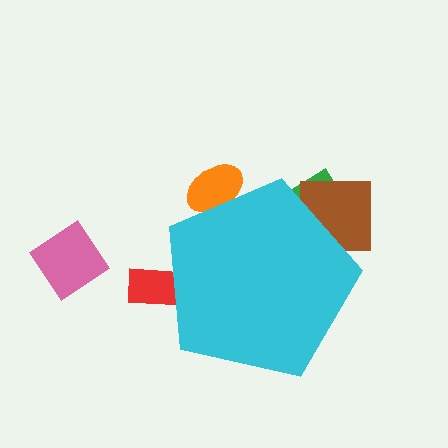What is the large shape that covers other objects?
A cyan pentagon.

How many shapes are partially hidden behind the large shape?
4 shapes are partially hidden.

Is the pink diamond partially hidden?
No, the pink diamond is fully visible.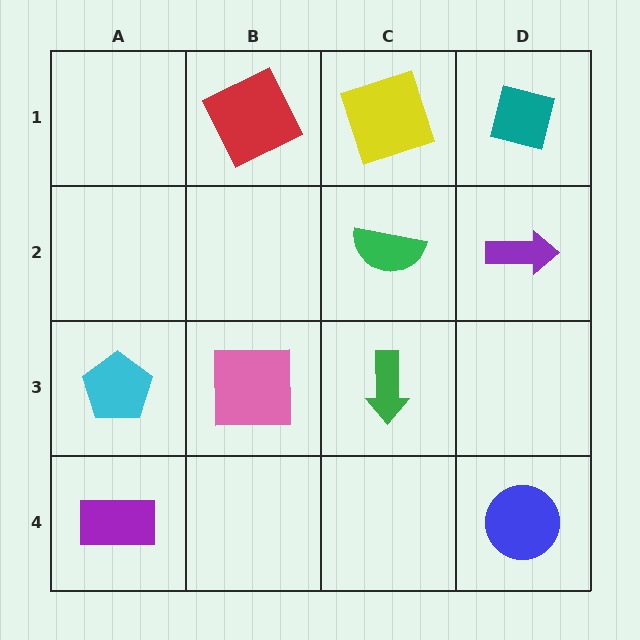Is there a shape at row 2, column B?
No, that cell is empty.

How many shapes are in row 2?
2 shapes.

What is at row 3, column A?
A cyan pentagon.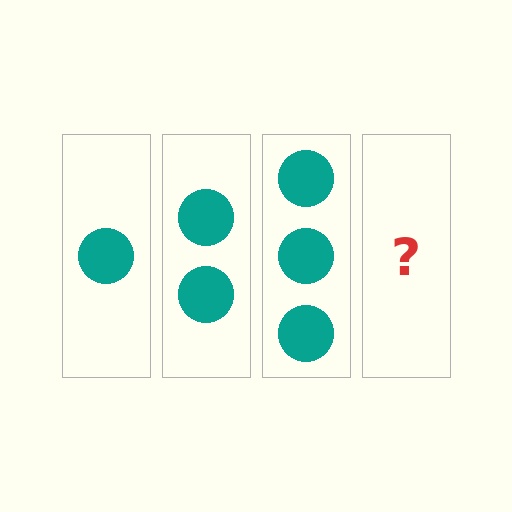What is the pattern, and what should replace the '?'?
The pattern is that each step adds one more circle. The '?' should be 4 circles.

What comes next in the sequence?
The next element should be 4 circles.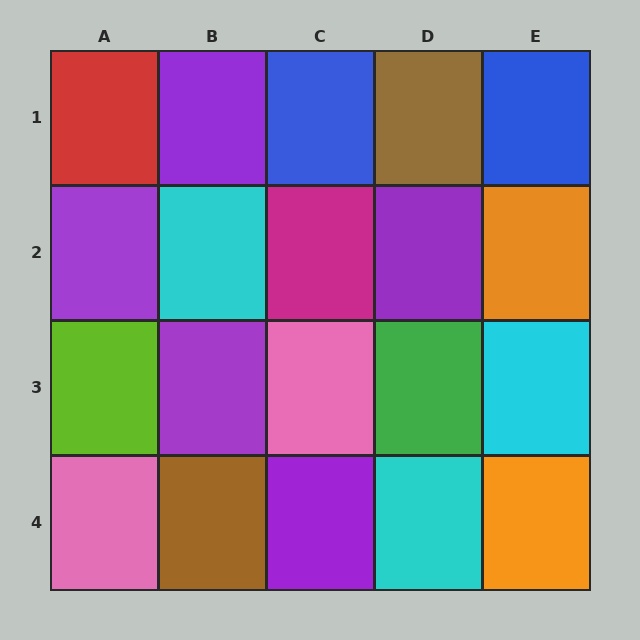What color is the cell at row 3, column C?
Pink.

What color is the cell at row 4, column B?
Brown.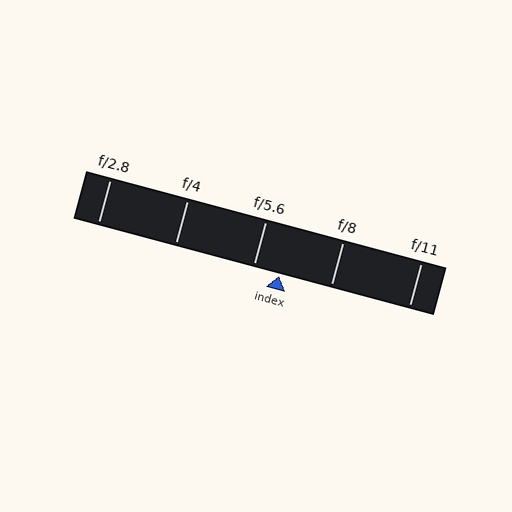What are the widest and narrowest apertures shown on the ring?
The widest aperture shown is f/2.8 and the narrowest is f/11.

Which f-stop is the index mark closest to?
The index mark is closest to f/5.6.